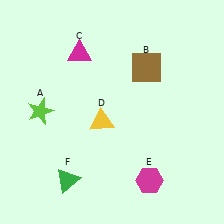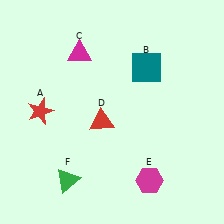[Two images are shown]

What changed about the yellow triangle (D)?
In Image 1, D is yellow. In Image 2, it changed to red.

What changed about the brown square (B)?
In Image 1, B is brown. In Image 2, it changed to teal.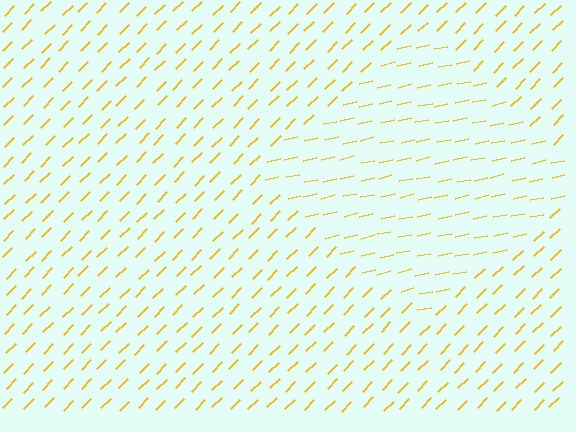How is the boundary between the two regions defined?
The boundary is defined purely by a change in line orientation (approximately 33 degrees difference). All lines are the same color and thickness.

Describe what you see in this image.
The image is filled with small yellow line segments. A diamond region in the image has lines oriented differently from the surrounding lines, creating a visible texture boundary.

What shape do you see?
I see a diamond.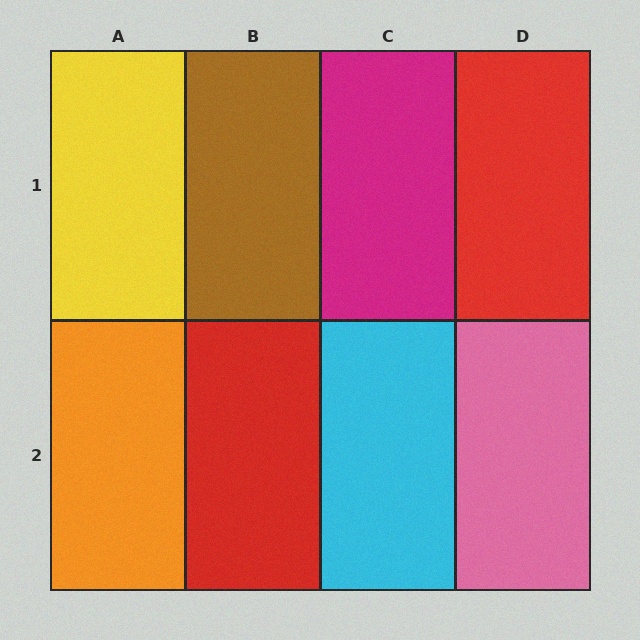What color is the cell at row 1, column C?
Magenta.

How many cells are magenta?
1 cell is magenta.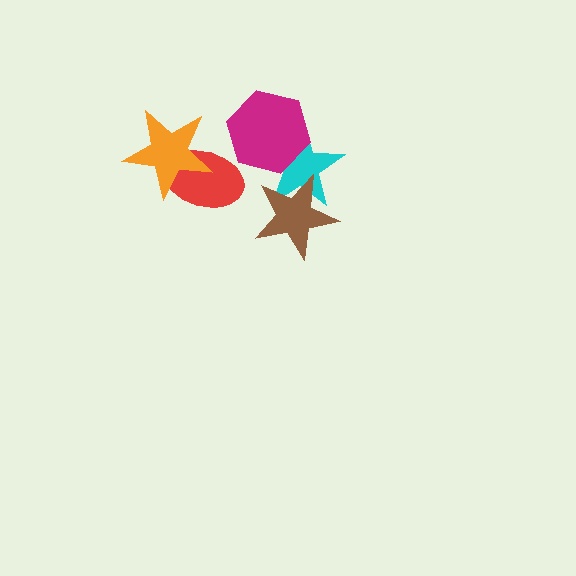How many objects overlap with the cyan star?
2 objects overlap with the cyan star.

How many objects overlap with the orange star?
1 object overlaps with the orange star.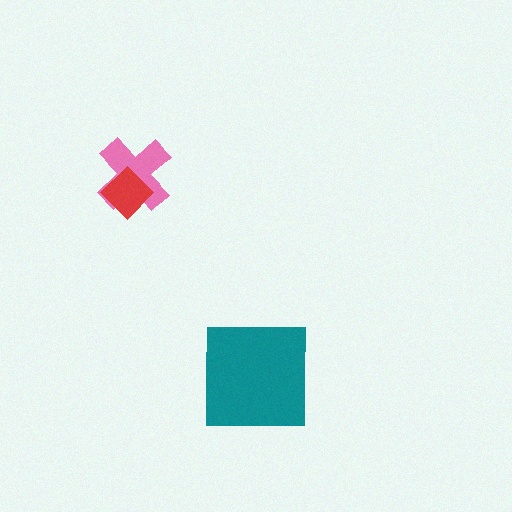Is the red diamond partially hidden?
No, no other shape covers it.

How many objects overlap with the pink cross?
1 object overlaps with the pink cross.